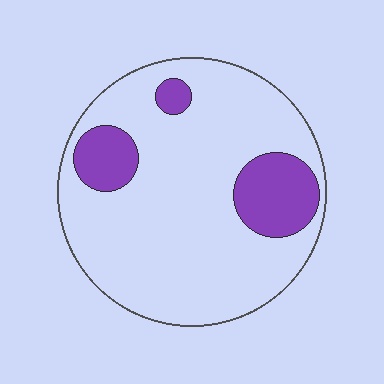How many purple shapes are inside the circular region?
3.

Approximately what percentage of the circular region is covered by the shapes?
Approximately 20%.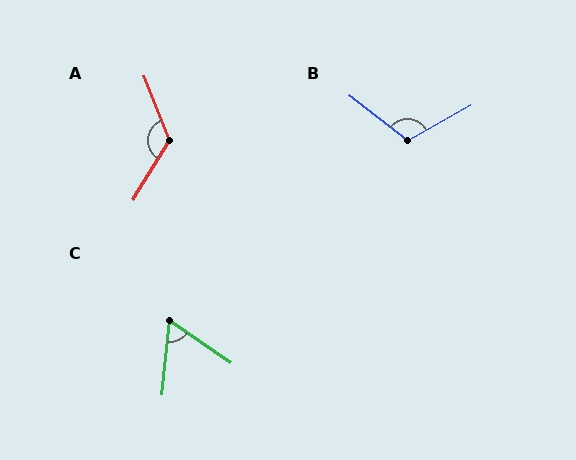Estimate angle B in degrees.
Approximately 113 degrees.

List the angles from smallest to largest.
C (61°), B (113°), A (127°).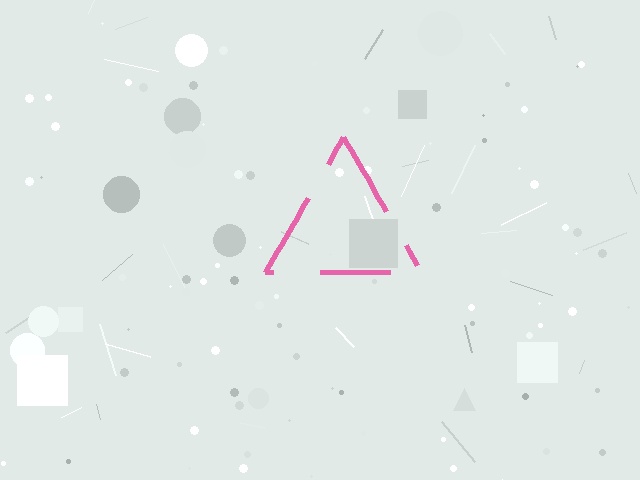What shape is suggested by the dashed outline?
The dashed outline suggests a triangle.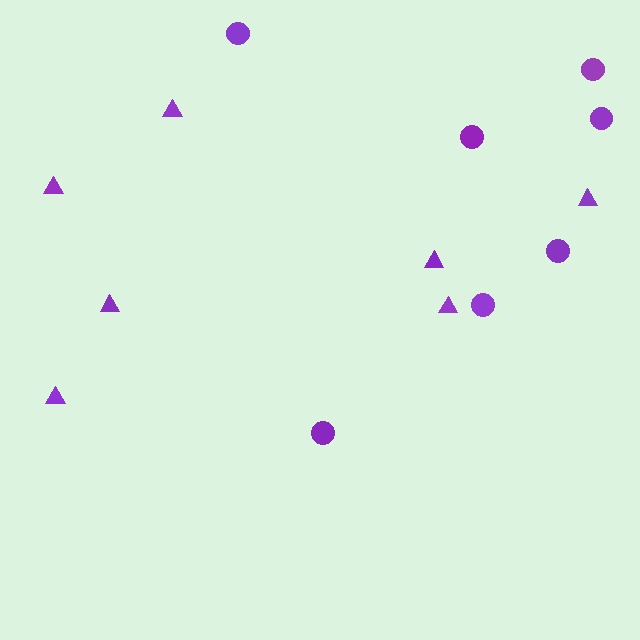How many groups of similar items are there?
There are 2 groups: one group of triangles (7) and one group of circles (7).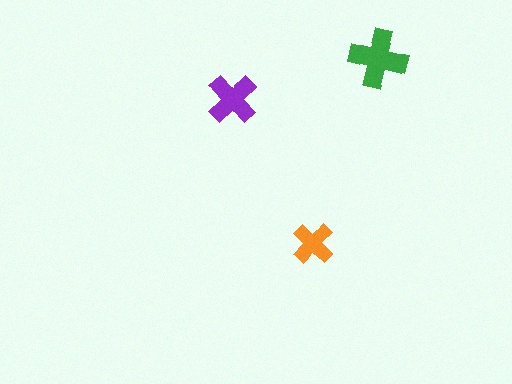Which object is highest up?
The green cross is topmost.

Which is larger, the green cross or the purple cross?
The green one.